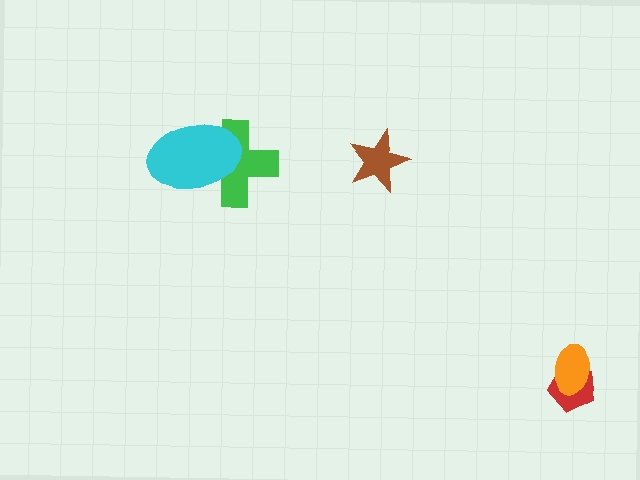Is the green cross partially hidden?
Yes, it is partially covered by another shape.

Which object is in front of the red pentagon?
The orange ellipse is in front of the red pentagon.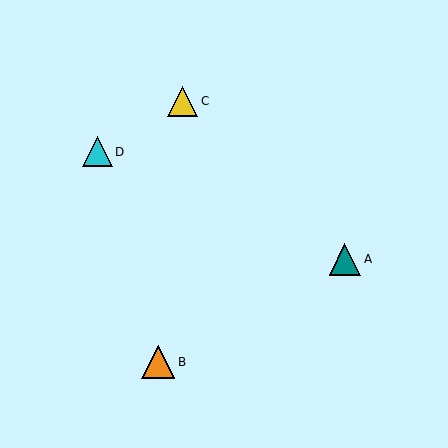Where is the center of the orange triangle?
The center of the orange triangle is at (158, 362).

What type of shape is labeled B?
Shape B is an orange triangle.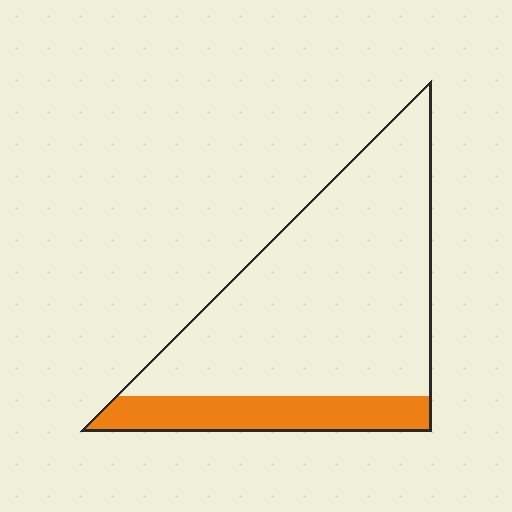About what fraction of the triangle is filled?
About one fifth (1/5).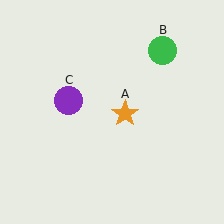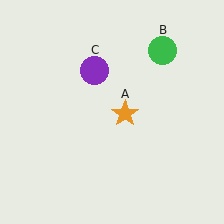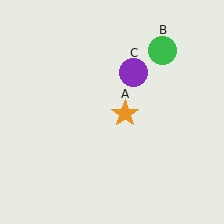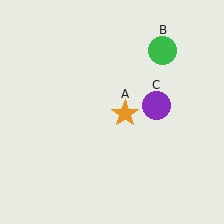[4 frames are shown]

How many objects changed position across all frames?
1 object changed position: purple circle (object C).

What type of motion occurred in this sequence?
The purple circle (object C) rotated clockwise around the center of the scene.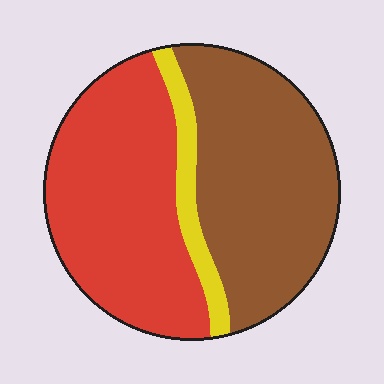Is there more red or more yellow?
Red.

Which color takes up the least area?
Yellow, at roughly 10%.